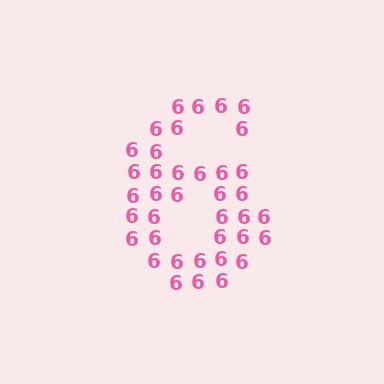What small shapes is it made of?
It is made of small digit 6's.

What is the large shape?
The large shape is the digit 6.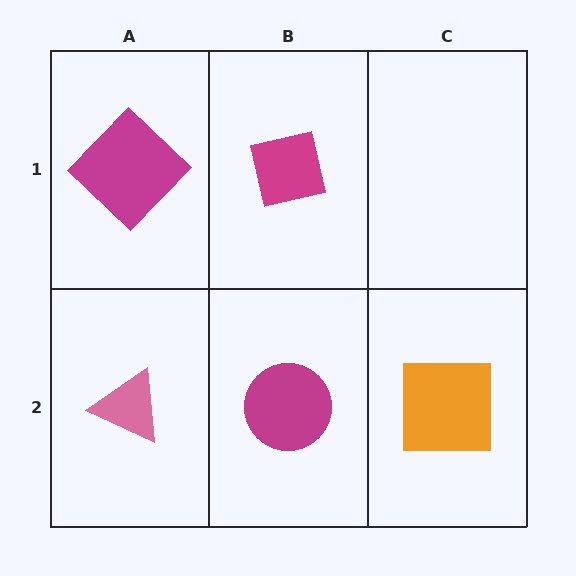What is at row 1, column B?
A magenta square.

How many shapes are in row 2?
3 shapes.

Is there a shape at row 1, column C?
No, that cell is empty.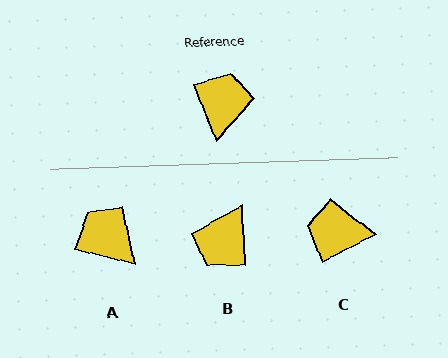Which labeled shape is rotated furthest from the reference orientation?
B, about 162 degrees away.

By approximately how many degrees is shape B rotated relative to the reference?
Approximately 162 degrees counter-clockwise.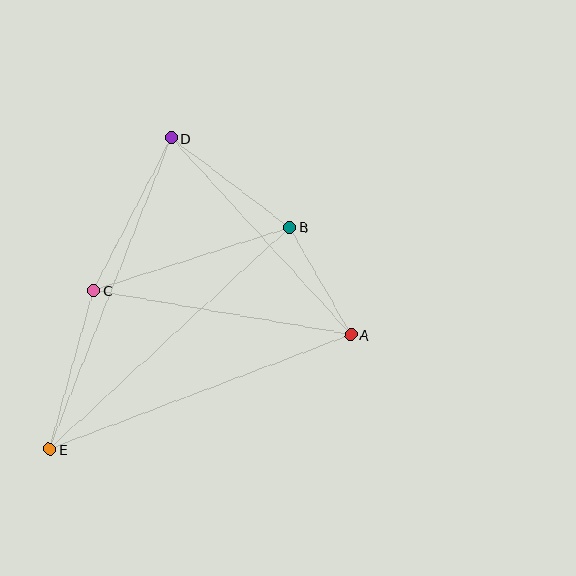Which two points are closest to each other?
Points A and B are closest to each other.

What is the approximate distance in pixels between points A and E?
The distance between A and E is approximately 323 pixels.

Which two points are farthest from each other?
Points D and E are farthest from each other.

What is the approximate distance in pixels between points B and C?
The distance between B and C is approximately 206 pixels.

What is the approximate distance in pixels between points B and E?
The distance between B and E is approximately 327 pixels.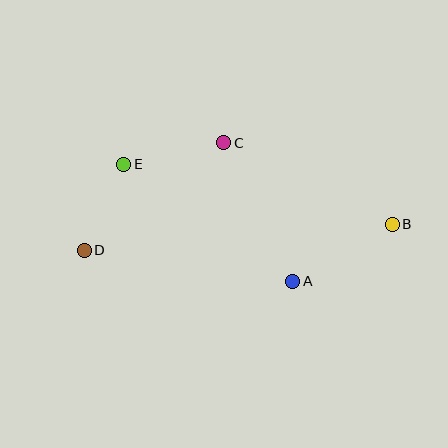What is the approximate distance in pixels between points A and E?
The distance between A and E is approximately 206 pixels.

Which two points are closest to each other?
Points D and E are closest to each other.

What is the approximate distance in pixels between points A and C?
The distance between A and C is approximately 154 pixels.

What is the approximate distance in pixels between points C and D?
The distance between C and D is approximately 176 pixels.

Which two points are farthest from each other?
Points B and D are farthest from each other.